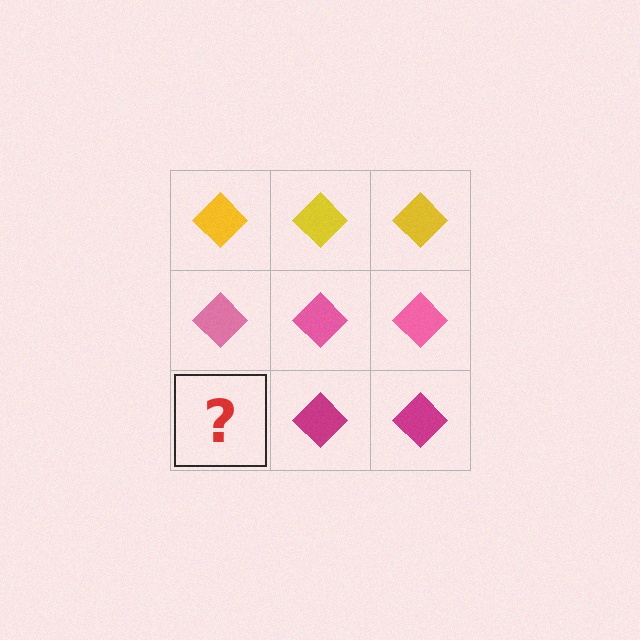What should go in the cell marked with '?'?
The missing cell should contain a magenta diamond.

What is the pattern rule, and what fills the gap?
The rule is that each row has a consistent color. The gap should be filled with a magenta diamond.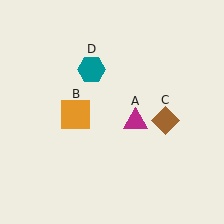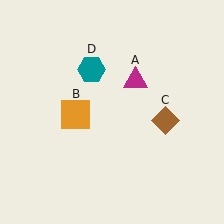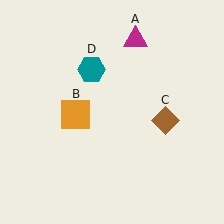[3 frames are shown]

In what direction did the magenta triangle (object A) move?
The magenta triangle (object A) moved up.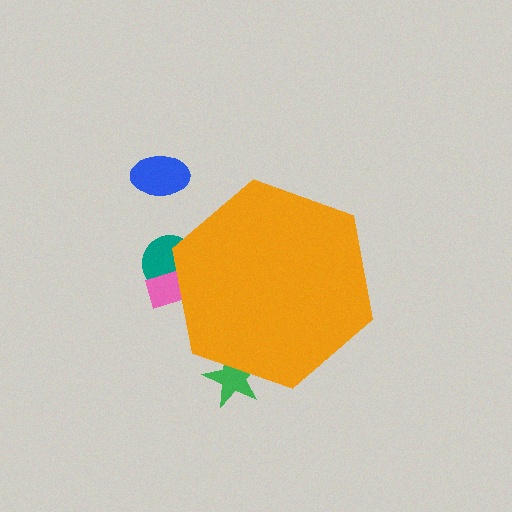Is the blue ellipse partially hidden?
No, the blue ellipse is fully visible.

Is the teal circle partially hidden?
Yes, the teal circle is partially hidden behind the orange hexagon.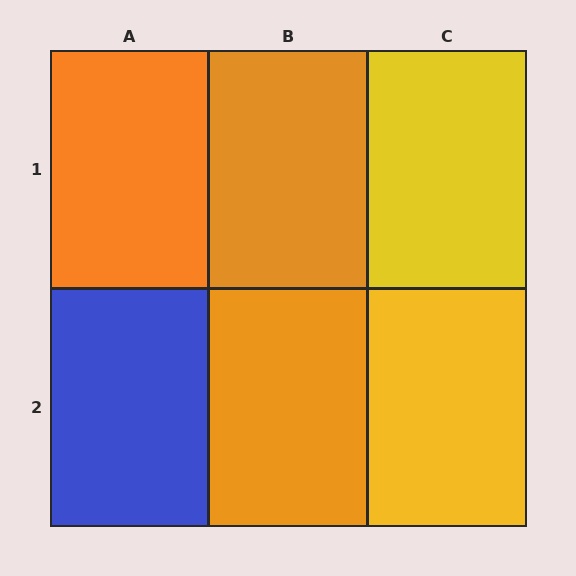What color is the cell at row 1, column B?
Orange.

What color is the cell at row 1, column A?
Orange.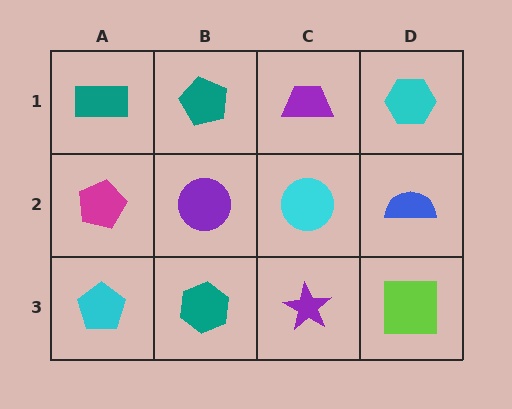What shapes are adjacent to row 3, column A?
A magenta pentagon (row 2, column A), a teal hexagon (row 3, column B).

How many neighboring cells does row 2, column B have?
4.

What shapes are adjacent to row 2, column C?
A purple trapezoid (row 1, column C), a purple star (row 3, column C), a purple circle (row 2, column B), a blue semicircle (row 2, column D).